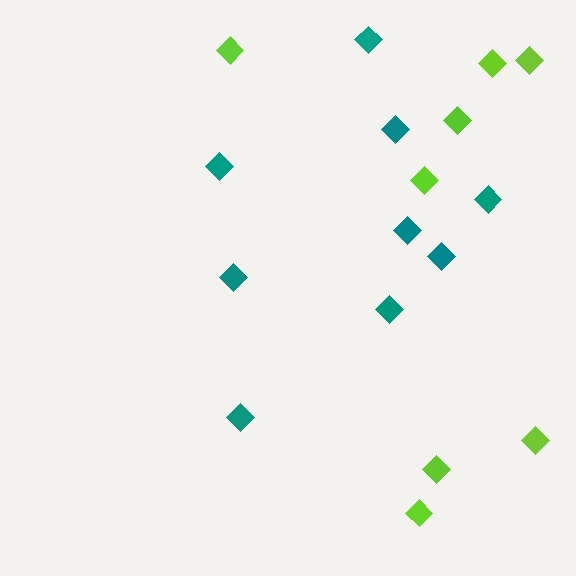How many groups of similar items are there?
There are 2 groups: one group of lime diamonds (8) and one group of teal diamonds (9).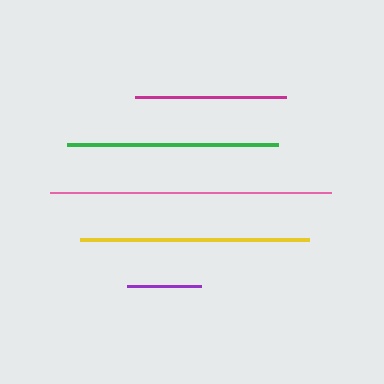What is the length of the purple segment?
The purple segment is approximately 74 pixels long.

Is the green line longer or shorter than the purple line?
The green line is longer than the purple line.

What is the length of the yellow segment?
The yellow segment is approximately 229 pixels long.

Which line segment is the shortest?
The purple line is the shortest at approximately 74 pixels.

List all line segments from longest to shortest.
From longest to shortest: pink, yellow, green, magenta, purple.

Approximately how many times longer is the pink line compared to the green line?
The pink line is approximately 1.3 times the length of the green line.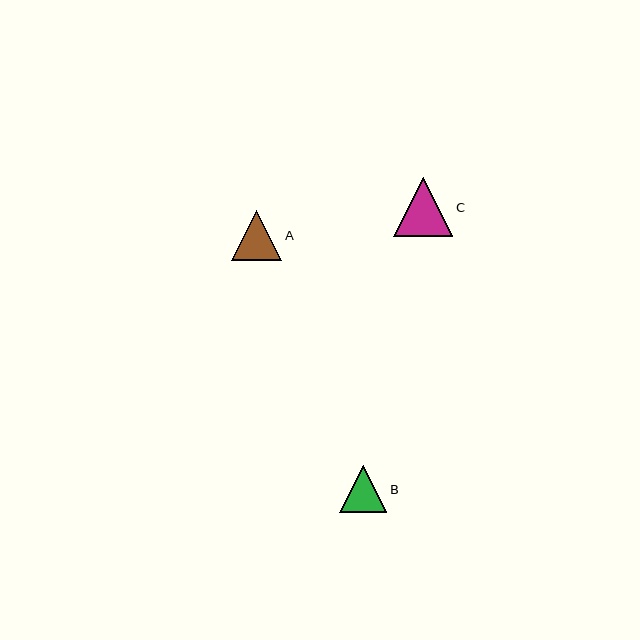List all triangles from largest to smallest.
From largest to smallest: C, A, B.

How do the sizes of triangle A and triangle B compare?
Triangle A and triangle B are approximately the same size.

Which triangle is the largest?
Triangle C is the largest with a size of approximately 59 pixels.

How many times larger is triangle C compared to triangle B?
Triangle C is approximately 1.3 times the size of triangle B.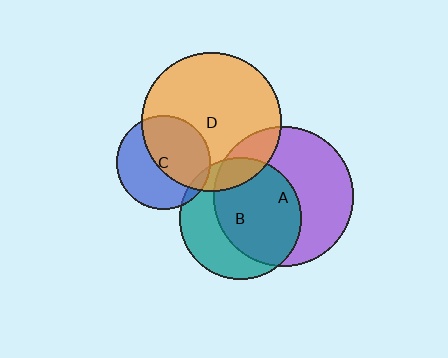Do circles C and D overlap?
Yes.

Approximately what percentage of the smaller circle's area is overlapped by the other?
Approximately 50%.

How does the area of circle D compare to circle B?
Approximately 1.3 times.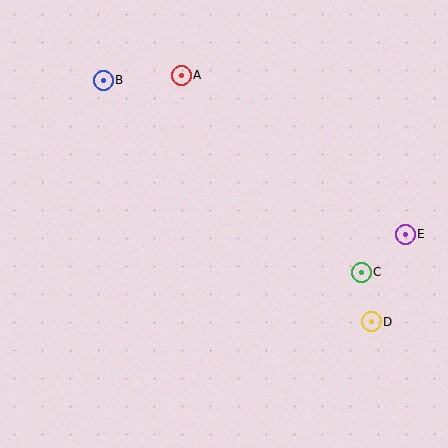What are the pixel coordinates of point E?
Point E is at (405, 234).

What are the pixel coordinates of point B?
Point B is at (103, 80).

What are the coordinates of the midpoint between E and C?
The midpoint between E and C is at (383, 253).